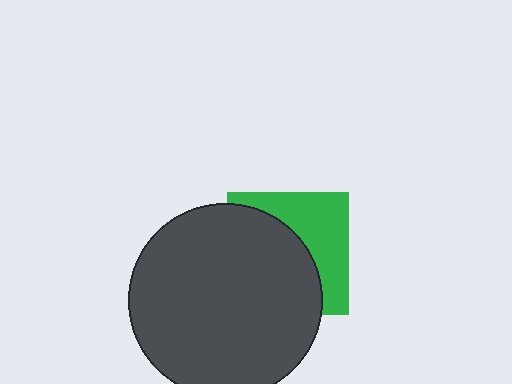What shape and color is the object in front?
The object in front is a dark gray circle.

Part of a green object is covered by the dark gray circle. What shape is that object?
It is a square.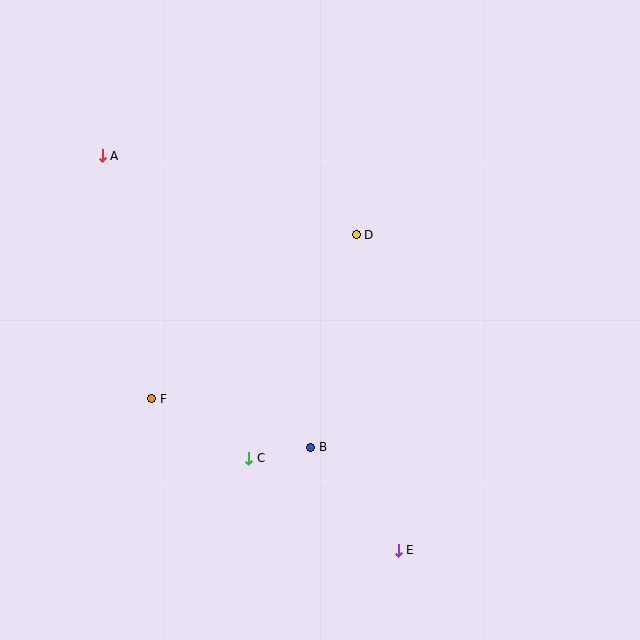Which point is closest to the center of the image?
Point D at (356, 235) is closest to the center.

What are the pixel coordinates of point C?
Point C is at (249, 458).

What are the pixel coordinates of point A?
Point A is at (102, 156).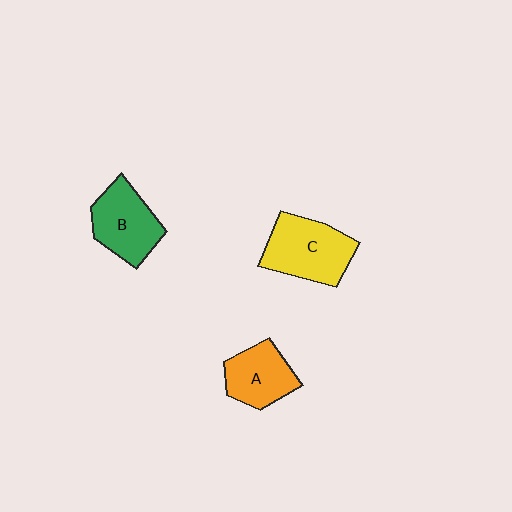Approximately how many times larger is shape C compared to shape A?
Approximately 1.4 times.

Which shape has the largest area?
Shape C (yellow).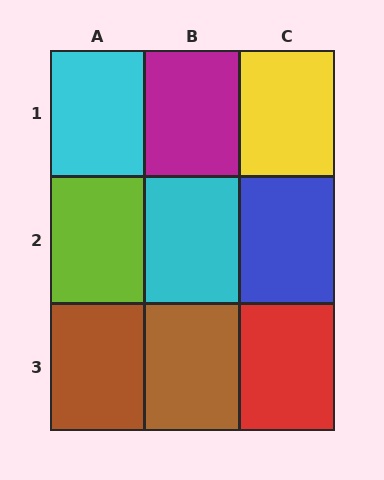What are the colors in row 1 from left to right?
Cyan, magenta, yellow.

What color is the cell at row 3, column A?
Brown.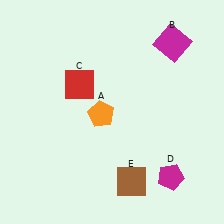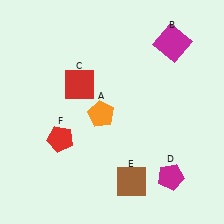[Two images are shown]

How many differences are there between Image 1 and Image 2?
There is 1 difference between the two images.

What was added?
A red pentagon (F) was added in Image 2.